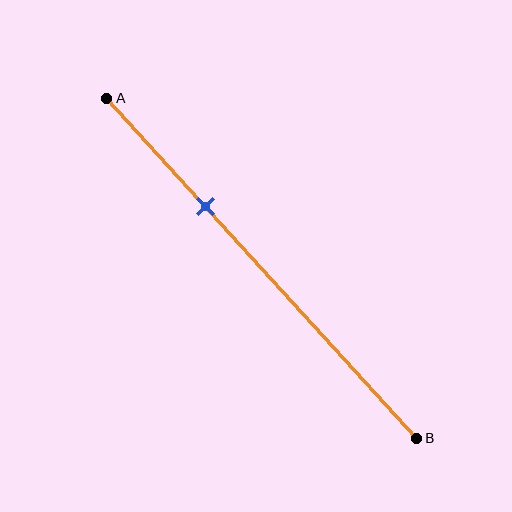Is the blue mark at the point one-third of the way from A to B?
Yes, the mark is approximately at the one-third point.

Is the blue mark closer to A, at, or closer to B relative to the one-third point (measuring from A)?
The blue mark is approximately at the one-third point of segment AB.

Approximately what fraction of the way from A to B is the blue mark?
The blue mark is approximately 30% of the way from A to B.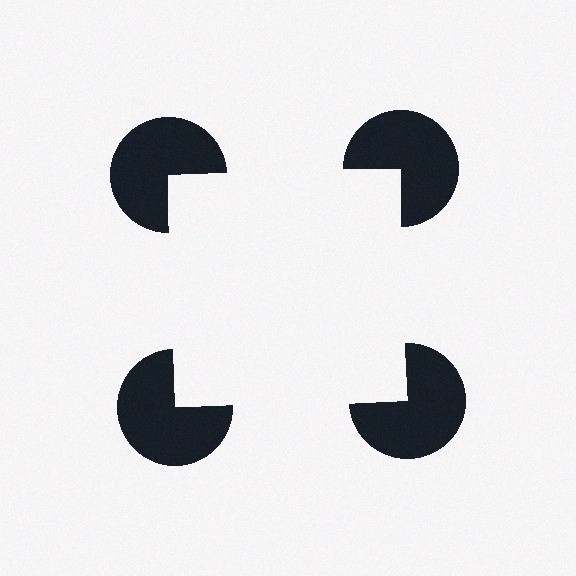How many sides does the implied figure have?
4 sides.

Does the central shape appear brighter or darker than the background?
It typically appears slightly brighter than the background, even though no actual brightness change is drawn.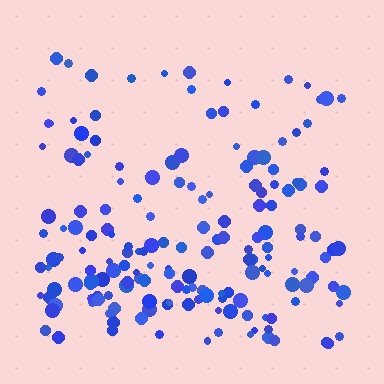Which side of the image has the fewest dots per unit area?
The top.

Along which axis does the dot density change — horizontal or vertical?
Vertical.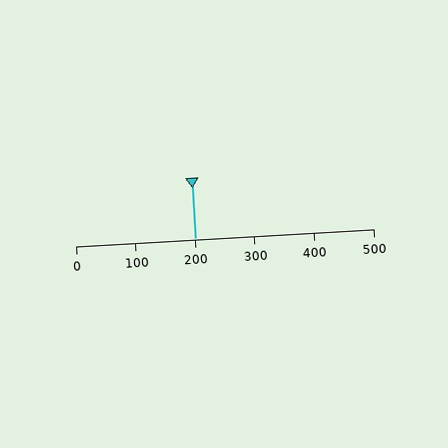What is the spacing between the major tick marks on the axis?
The major ticks are spaced 100 apart.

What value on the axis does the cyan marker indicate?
The marker indicates approximately 200.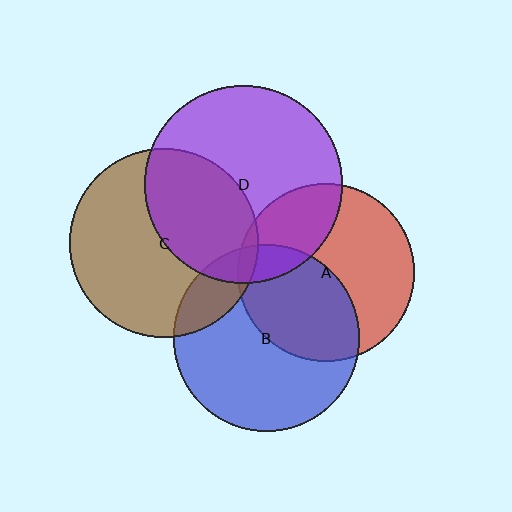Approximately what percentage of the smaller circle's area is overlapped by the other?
Approximately 10%.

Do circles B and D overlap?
Yes.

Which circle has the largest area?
Circle D (purple).